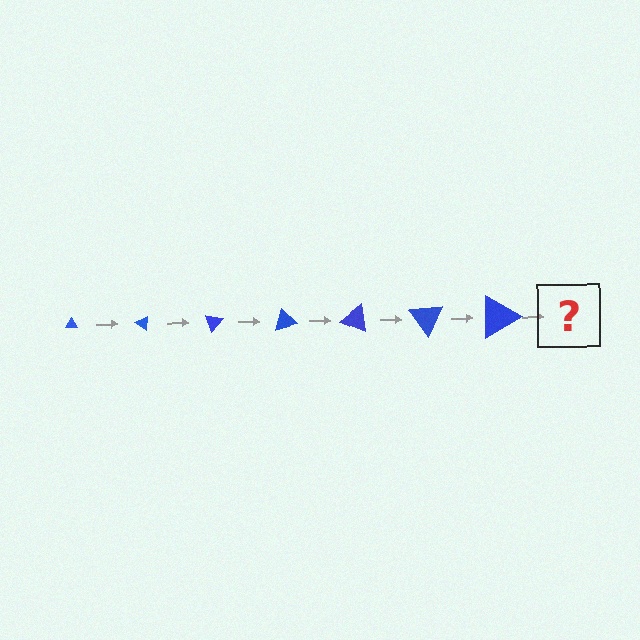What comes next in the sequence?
The next element should be a triangle, larger than the previous one and rotated 245 degrees from the start.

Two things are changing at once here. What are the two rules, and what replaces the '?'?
The two rules are that the triangle grows larger each step and it rotates 35 degrees each step. The '?' should be a triangle, larger than the previous one and rotated 245 degrees from the start.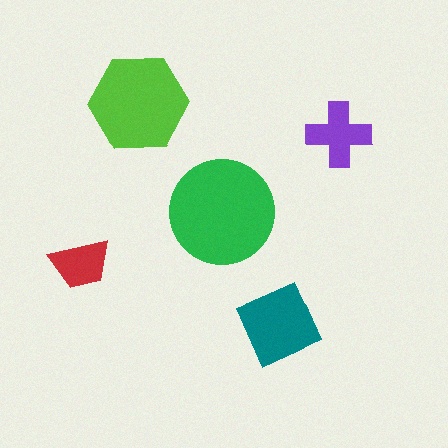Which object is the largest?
The green circle.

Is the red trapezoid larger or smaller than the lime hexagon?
Smaller.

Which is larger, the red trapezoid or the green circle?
The green circle.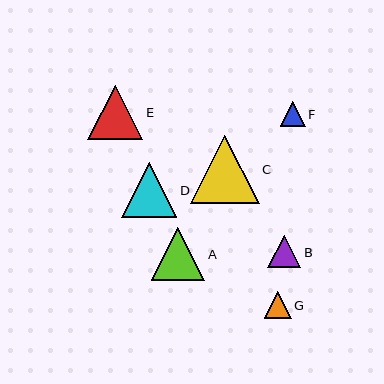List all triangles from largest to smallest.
From largest to smallest: C, D, E, A, B, G, F.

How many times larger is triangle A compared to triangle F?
Triangle A is approximately 2.2 times the size of triangle F.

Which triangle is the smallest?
Triangle F is the smallest with a size of approximately 25 pixels.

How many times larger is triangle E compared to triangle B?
Triangle E is approximately 1.7 times the size of triangle B.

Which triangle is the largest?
Triangle C is the largest with a size of approximately 69 pixels.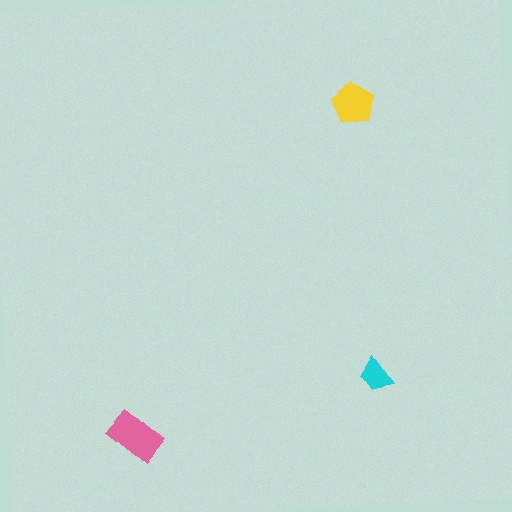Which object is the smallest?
The cyan trapezoid.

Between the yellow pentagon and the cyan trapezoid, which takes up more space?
The yellow pentagon.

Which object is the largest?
The pink rectangle.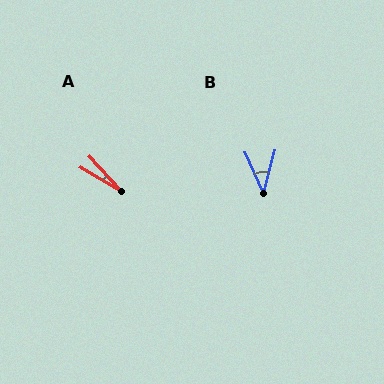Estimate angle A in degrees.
Approximately 16 degrees.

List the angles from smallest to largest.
A (16°), B (39°).